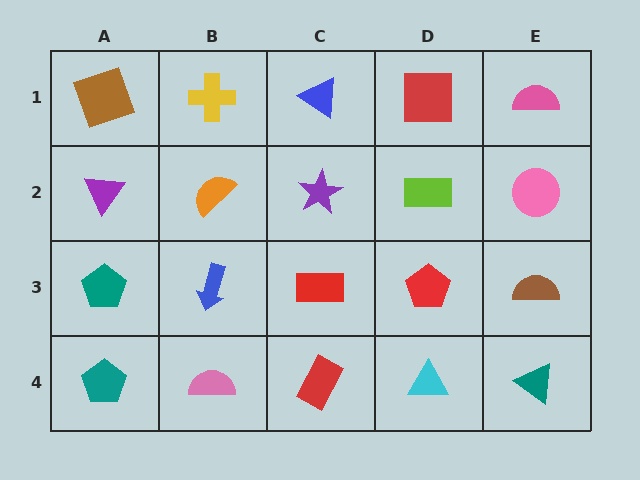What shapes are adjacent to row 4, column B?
A blue arrow (row 3, column B), a teal pentagon (row 4, column A), a red rectangle (row 4, column C).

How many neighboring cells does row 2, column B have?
4.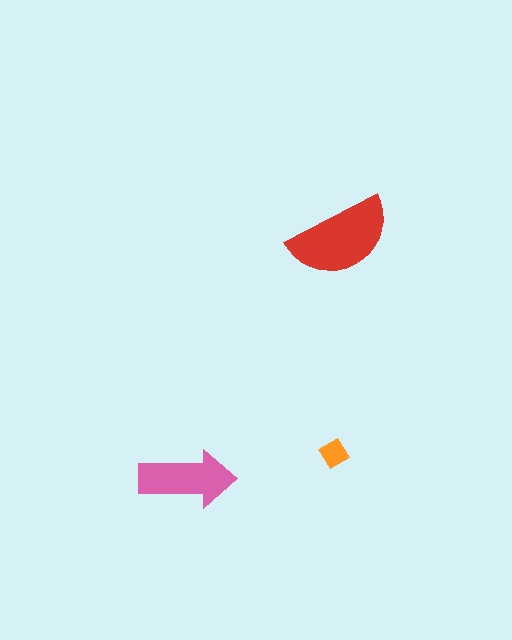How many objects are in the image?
There are 3 objects in the image.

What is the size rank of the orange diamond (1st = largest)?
3rd.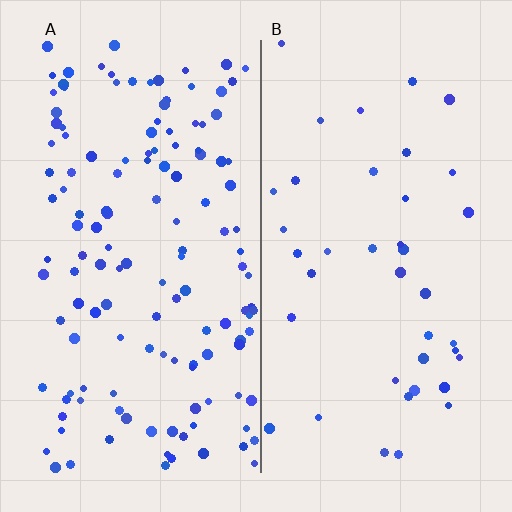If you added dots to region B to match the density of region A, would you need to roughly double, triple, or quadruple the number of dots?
Approximately triple.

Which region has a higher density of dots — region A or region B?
A (the left).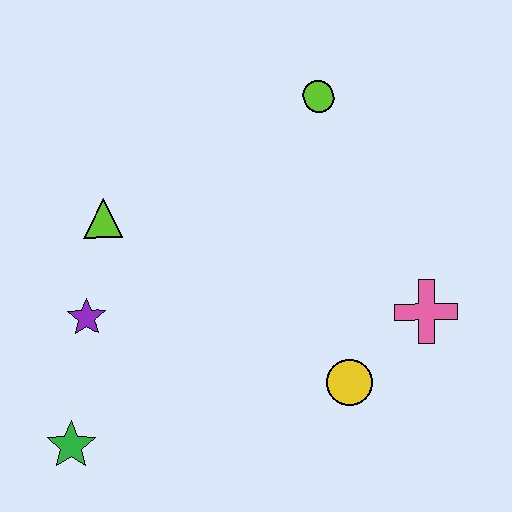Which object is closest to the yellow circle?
The pink cross is closest to the yellow circle.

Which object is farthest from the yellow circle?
The lime triangle is farthest from the yellow circle.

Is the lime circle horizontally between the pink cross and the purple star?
Yes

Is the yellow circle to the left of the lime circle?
No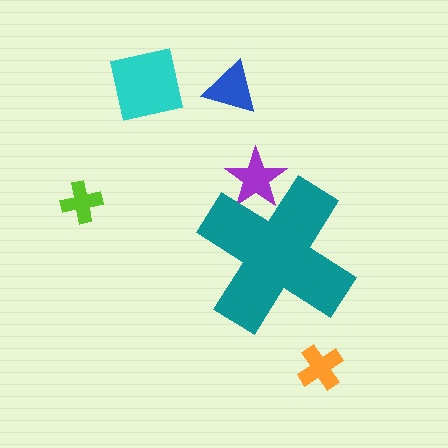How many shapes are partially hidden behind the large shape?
1 shape is partially hidden.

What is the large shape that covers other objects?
A teal cross.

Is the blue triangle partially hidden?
No, the blue triangle is fully visible.